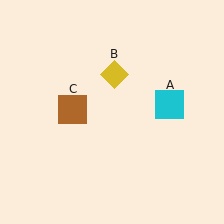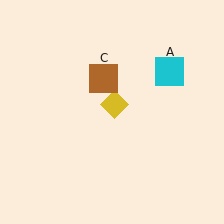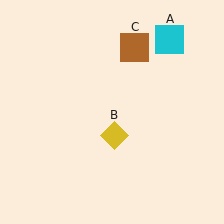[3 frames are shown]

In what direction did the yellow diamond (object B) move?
The yellow diamond (object B) moved down.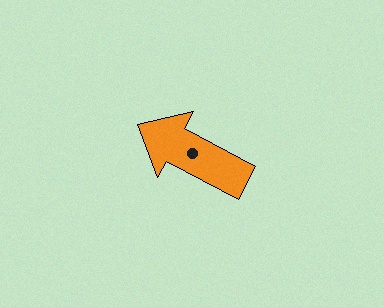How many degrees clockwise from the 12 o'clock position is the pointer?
Approximately 298 degrees.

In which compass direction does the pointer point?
Northwest.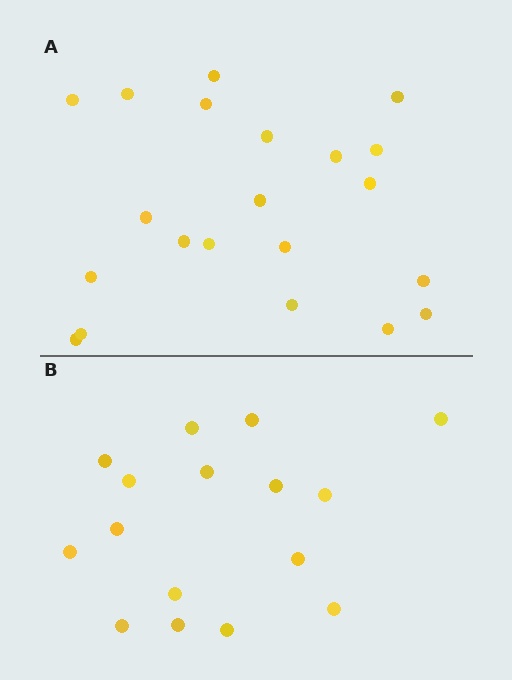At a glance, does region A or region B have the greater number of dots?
Region A (the top region) has more dots.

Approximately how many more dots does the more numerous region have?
Region A has about 5 more dots than region B.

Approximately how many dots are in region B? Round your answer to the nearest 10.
About 20 dots. (The exact count is 16, which rounds to 20.)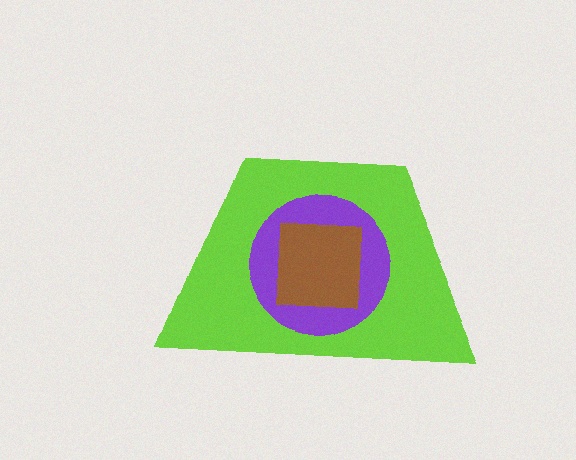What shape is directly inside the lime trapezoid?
The purple circle.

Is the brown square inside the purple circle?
Yes.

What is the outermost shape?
The lime trapezoid.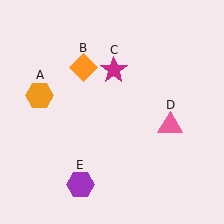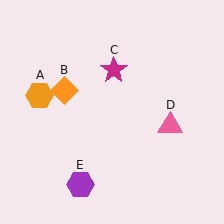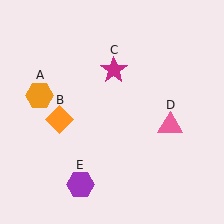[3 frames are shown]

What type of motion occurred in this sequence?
The orange diamond (object B) rotated counterclockwise around the center of the scene.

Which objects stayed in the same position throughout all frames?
Orange hexagon (object A) and magenta star (object C) and pink triangle (object D) and purple hexagon (object E) remained stationary.